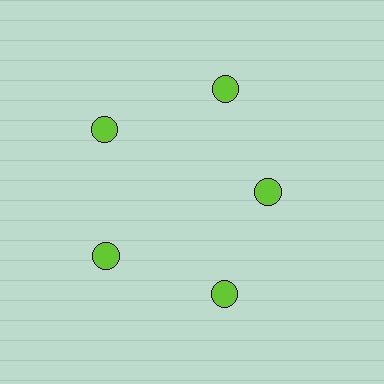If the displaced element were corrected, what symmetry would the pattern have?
It would have 5-fold rotational symmetry — the pattern would map onto itself every 72 degrees.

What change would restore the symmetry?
The symmetry would be restored by moving it outward, back onto the ring so that all 5 circles sit at equal angles and equal distance from the center.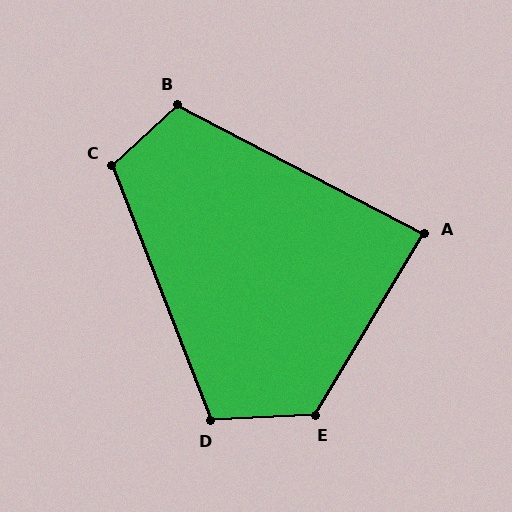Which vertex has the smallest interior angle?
A, at approximately 87 degrees.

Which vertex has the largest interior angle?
E, at approximately 123 degrees.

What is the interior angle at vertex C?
Approximately 111 degrees (obtuse).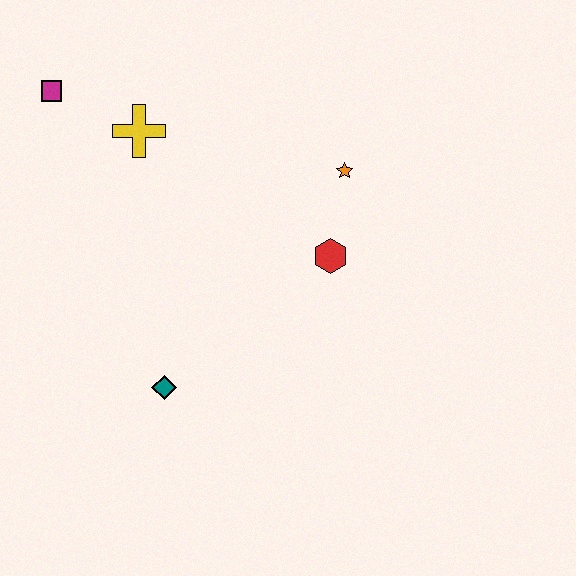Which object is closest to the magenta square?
The yellow cross is closest to the magenta square.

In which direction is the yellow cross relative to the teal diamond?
The yellow cross is above the teal diamond.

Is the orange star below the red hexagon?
No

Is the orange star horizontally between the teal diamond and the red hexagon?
No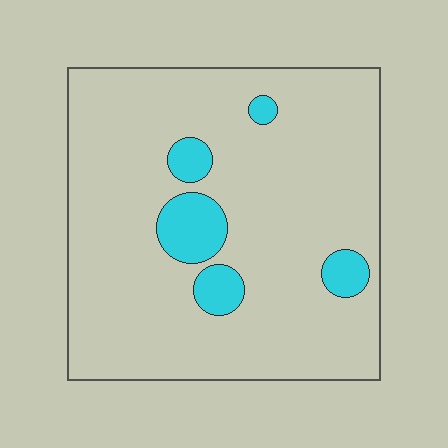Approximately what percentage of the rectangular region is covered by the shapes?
Approximately 10%.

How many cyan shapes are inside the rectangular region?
5.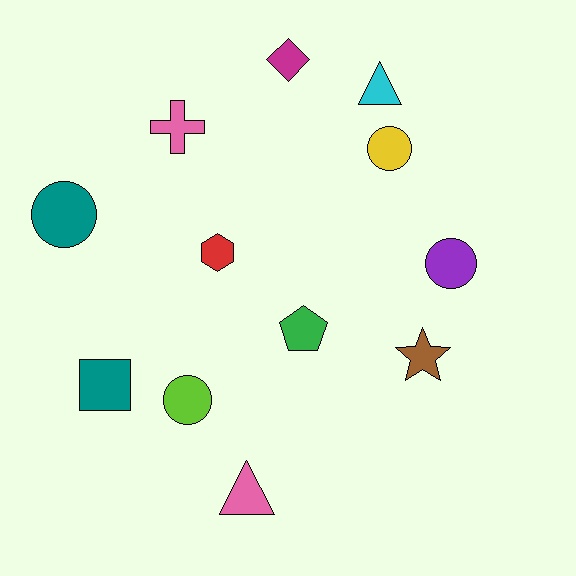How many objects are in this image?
There are 12 objects.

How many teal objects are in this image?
There are 2 teal objects.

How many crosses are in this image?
There is 1 cross.